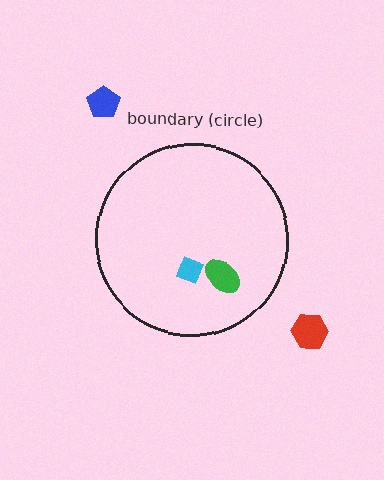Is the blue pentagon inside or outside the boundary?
Outside.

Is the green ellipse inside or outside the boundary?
Inside.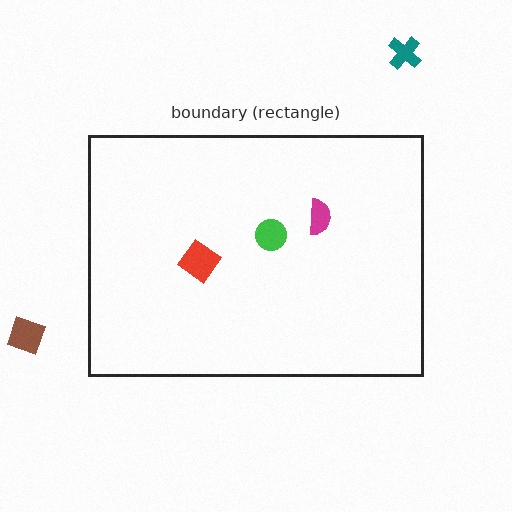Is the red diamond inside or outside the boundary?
Inside.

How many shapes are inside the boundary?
3 inside, 2 outside.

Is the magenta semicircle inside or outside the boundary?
Inside.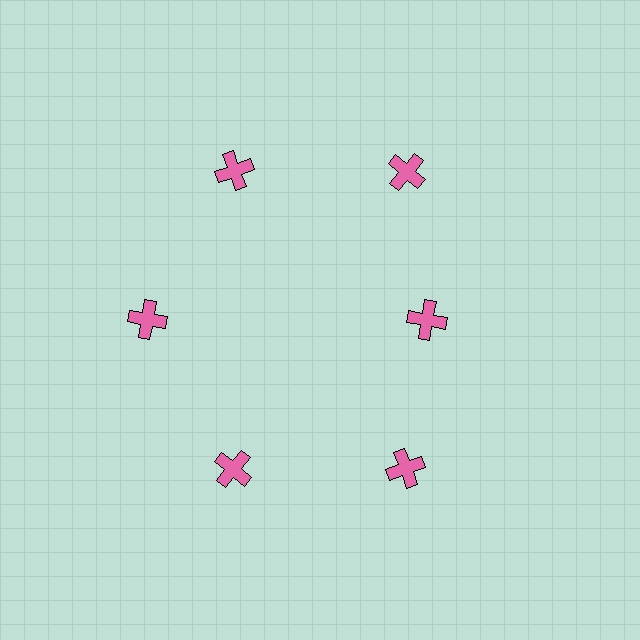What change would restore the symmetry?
The symmetry would be restored by moving it outward, back onto the ring so that all 6 crosses sit at equal angles and equal distance from the center.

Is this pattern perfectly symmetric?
No. The 6 pink crosses are arranged in a ring, but one element near the 3 o'clock position is pulled inward toward the center, breaking the 6-fold rotational symmetry.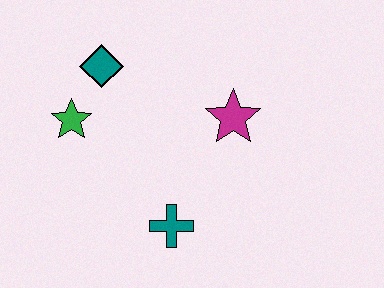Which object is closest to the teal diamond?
The green star is closest to the teal diamond.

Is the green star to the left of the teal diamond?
Yes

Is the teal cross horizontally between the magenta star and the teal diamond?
Yes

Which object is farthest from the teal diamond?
The teal cross is farthest from the teal diamond.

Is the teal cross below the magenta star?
Yes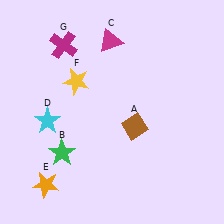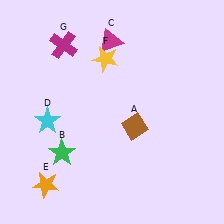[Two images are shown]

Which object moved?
The yellow star (F) moved right.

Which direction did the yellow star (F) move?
The yellow star (F) moved right.